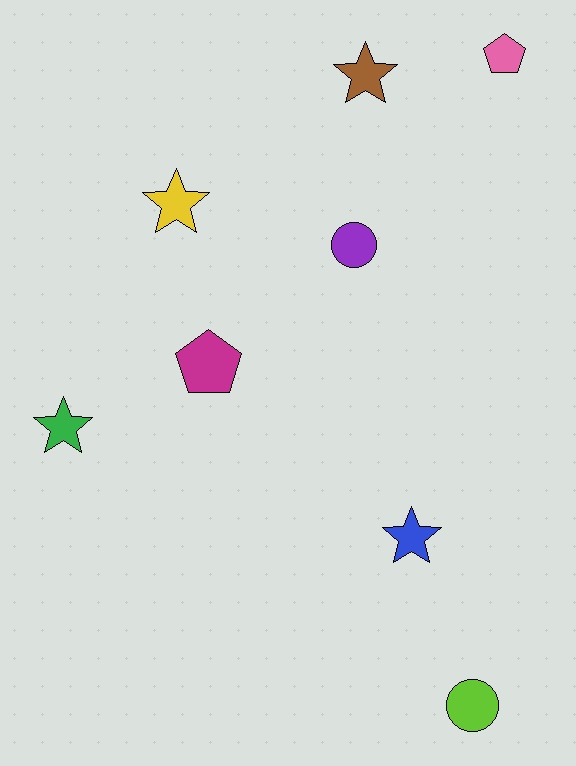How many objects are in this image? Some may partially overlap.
There are 8 objects.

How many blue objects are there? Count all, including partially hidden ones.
There is 1 blue object.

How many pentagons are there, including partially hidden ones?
There are 2 pentagons.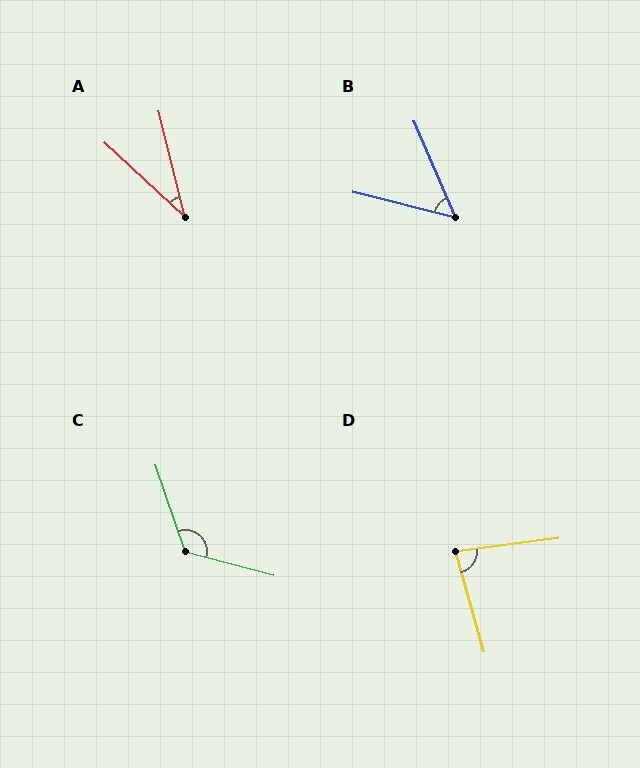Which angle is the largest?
C, at approximately 124 degrees.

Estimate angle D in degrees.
Approximately 82 degrees.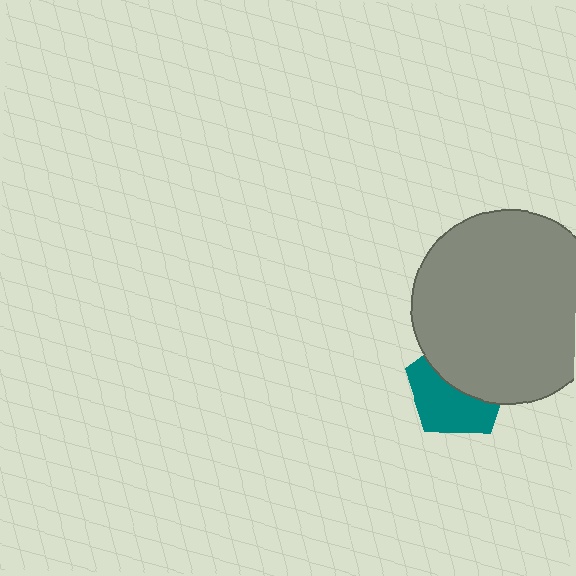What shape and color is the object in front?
The object in front is a gray circle.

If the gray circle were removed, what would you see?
You would see the complete teal pentagon.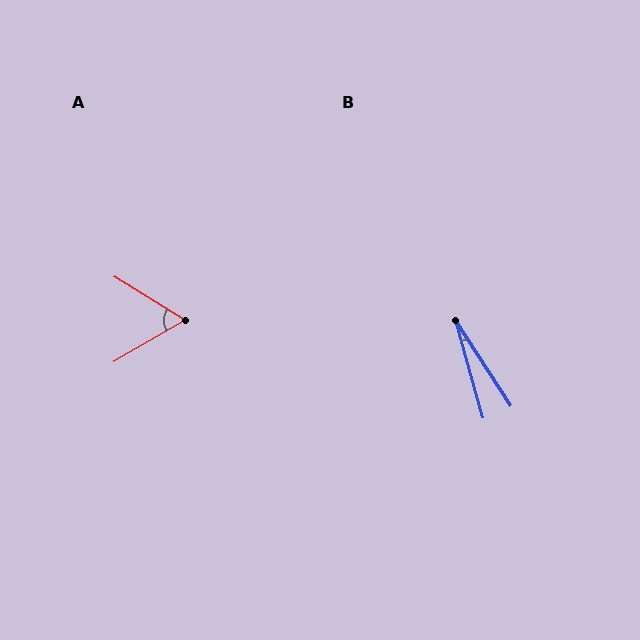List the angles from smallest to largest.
B (17°), A (62°).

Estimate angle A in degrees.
Approximately 62 degrees.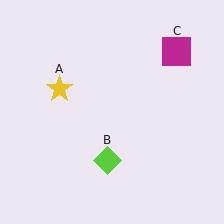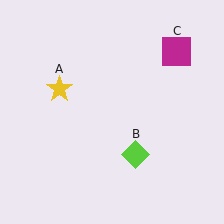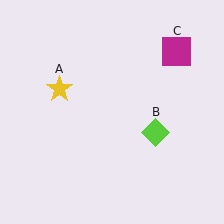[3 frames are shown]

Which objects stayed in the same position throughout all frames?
Yellow star (object A) and magenta square (object C) remained stationary.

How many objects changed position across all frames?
1 object changed position: lime diamond (object B).